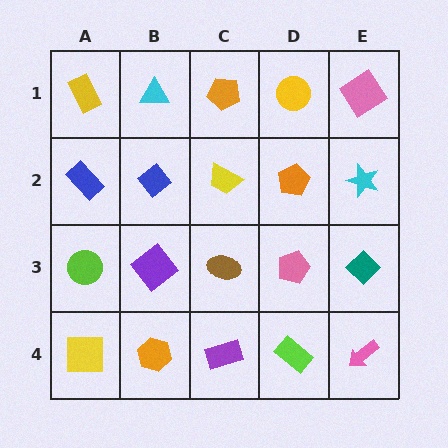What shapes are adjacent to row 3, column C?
A yellow trapezoid (row 2, column C), a purple rectangle (row 4, column C), a purple diamond (row 3, column B), a pink pentagon (row 3, column D).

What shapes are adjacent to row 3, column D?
An orange pentagon (row 2, column D), a lime rectangle (row 4, column D), a brown ellipse (row 3, column C), a teal diamond (row 3, column E).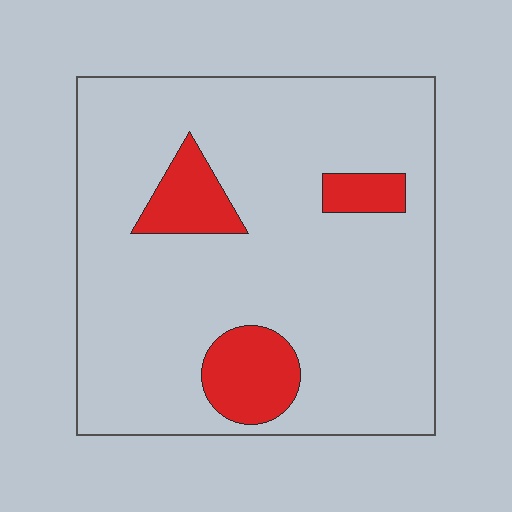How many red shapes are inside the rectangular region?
3.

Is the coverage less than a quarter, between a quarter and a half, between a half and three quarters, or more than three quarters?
Less than a quarter.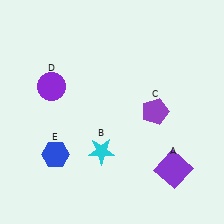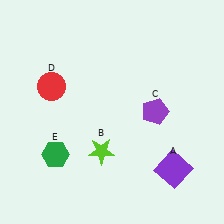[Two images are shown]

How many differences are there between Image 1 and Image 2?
There are 3 differences between the two images.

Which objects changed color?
B changed from cyan to lime. D changed from purple to red. E changed from blue to green.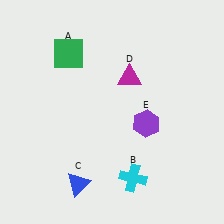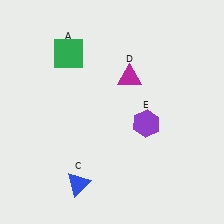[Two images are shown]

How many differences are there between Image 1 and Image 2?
There is 1 difference between the two images.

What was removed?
The cyan cross (B) was removed in Image 2.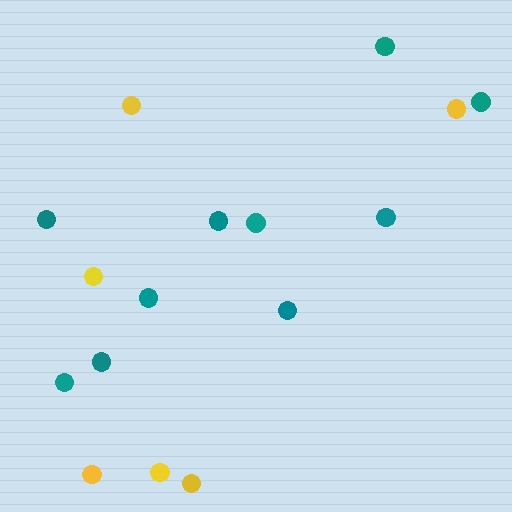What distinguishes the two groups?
There are 2 groups: one group of teal circles (10) and one group of yellow circles (6).